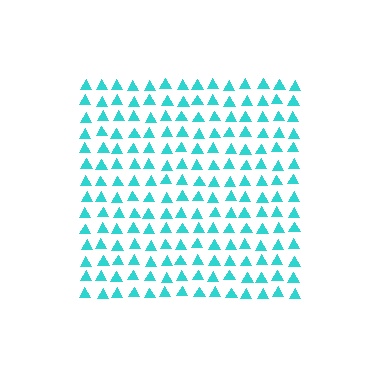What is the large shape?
The large shape is a square.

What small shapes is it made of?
It is made of small triangles.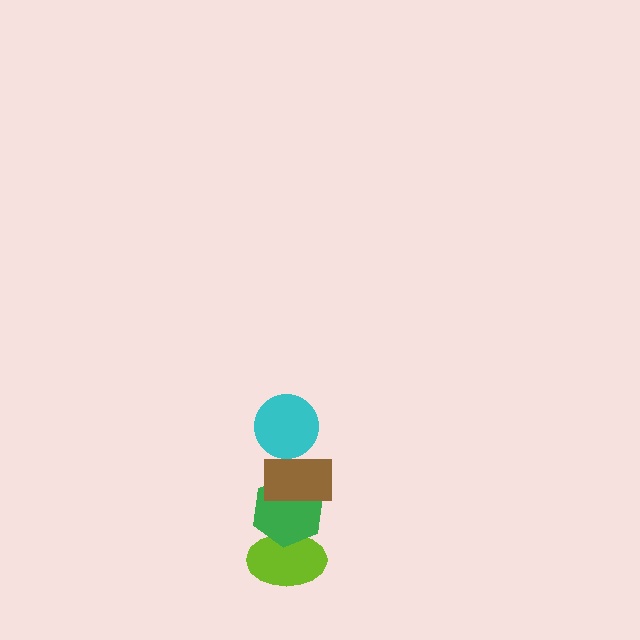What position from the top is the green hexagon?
The green hexagon is 3rd from the top.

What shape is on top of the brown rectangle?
The cyan circle is on top of the brown rectangle.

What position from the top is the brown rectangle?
The brown rectangle is 2nd from the top.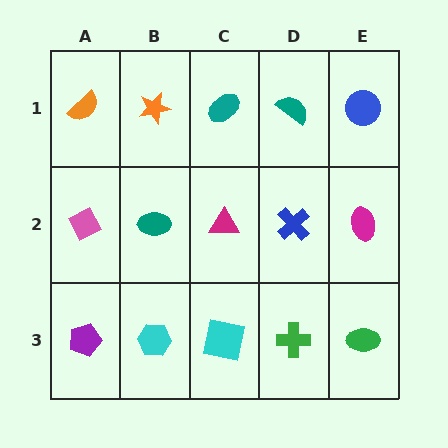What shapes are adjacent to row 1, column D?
A blue cross (row 2, column D), a teal ellipse (row 1, column C), a blue circle (row 1, column E).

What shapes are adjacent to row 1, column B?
A teal ellipse (row 2, column B), an orange semicircle (row 1, column A), a teal ellipse (row 1, column C).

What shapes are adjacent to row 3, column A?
A pink diamond (row 2, column A), a cyan hexagon (row 3, column B).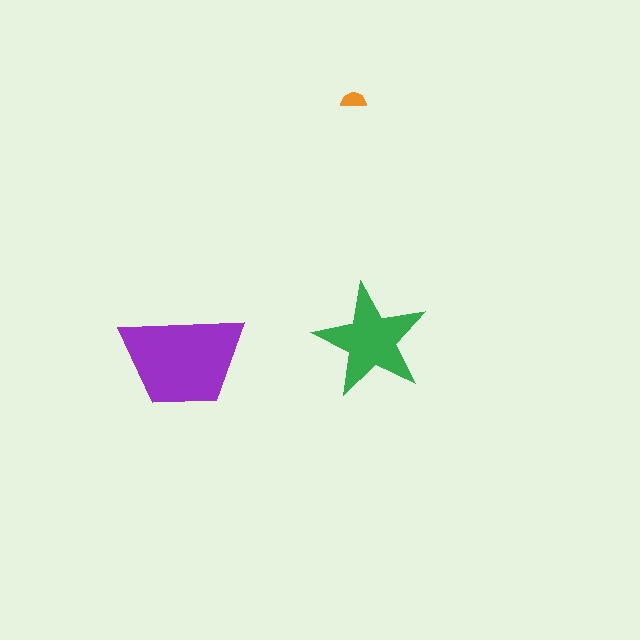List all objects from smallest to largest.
The orange semicircle, the green star, the purple trapezoid.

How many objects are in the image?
There are 3 objects in the image.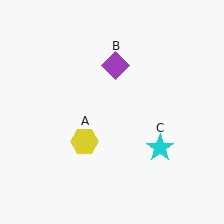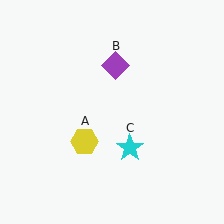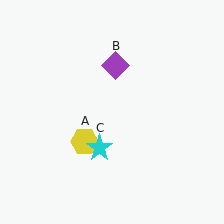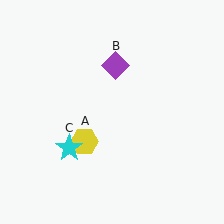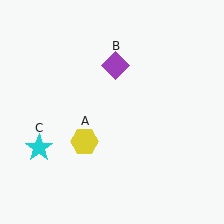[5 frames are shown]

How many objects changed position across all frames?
1 object changed position: cyan star (object C).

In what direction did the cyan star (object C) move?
The cyan star (object C) moved left.